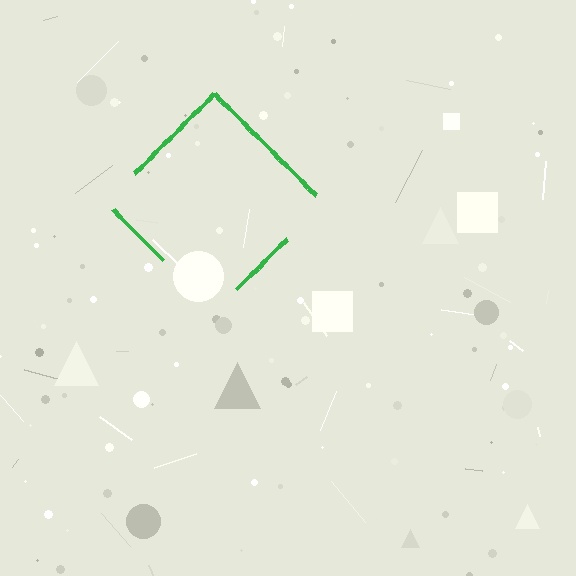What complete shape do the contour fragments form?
The contour fragments form a diamond.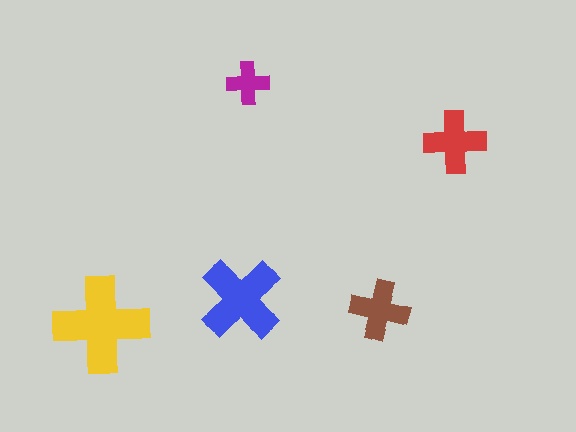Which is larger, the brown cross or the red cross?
The red one.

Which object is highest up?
The magenta cross is topmost.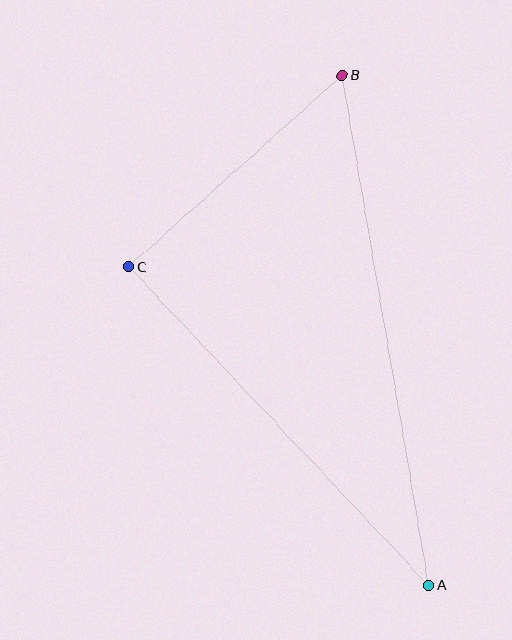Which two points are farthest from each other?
Points A and B are farthest from each other.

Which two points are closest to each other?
Points B and C are closest to each other.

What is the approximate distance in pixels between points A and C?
The distance between A and C is approximately 437 pixels.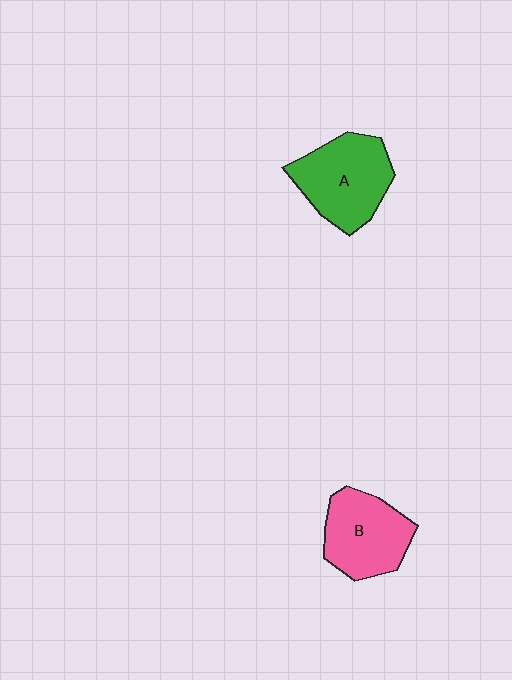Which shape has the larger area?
Shape A (green).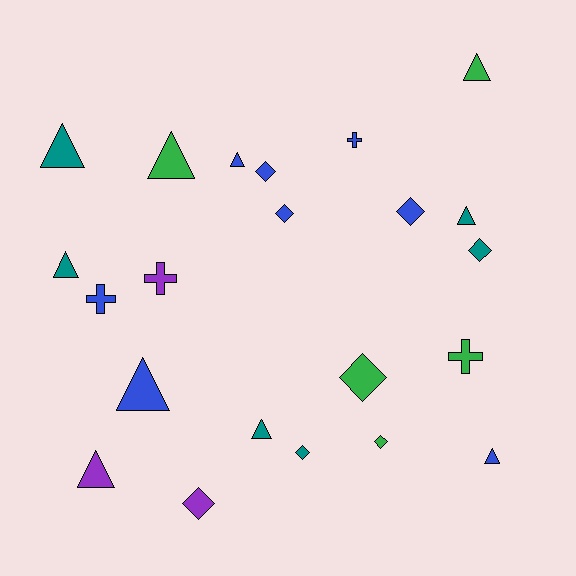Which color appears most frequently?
Blue, with 8 objects.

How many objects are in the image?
There are 22 objects.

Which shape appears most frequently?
Triangle, with 10 objects.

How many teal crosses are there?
There are no teal crosses.